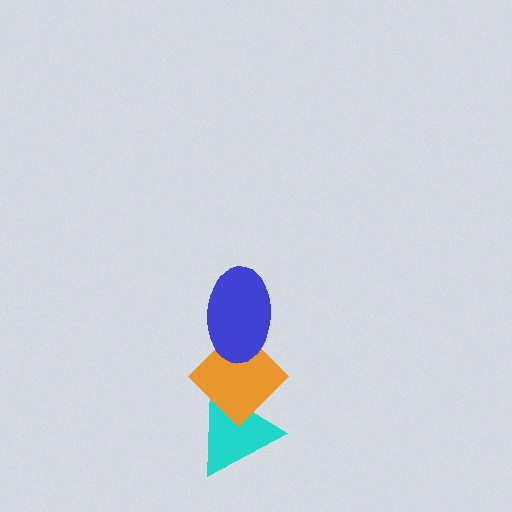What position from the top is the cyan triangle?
The cyan triangle is 3rd from the top.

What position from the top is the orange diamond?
The orange diamond is 2nd from the top.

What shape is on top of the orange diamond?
The blue ellipse is on top of the orange diamond.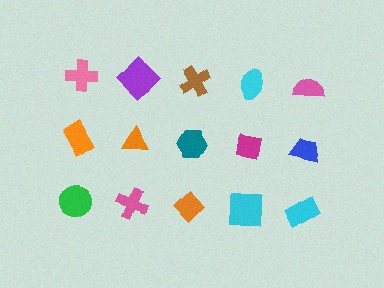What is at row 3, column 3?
An orange diamond.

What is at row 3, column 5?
A cyan rectangle.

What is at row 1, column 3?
A brown cross.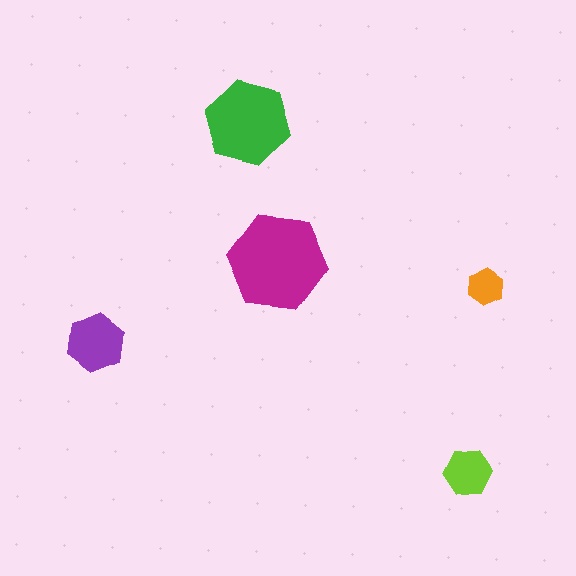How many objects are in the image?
There are 5 objects in the image.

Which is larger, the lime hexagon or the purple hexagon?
The purple one.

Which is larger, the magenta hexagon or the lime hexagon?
The magenta one.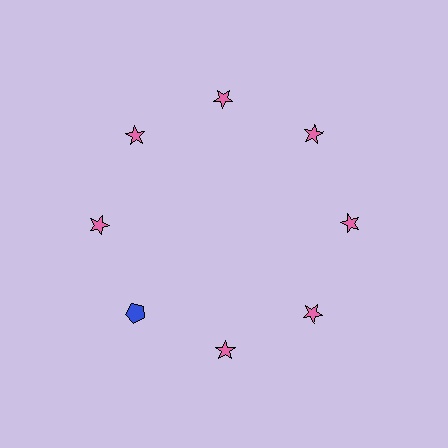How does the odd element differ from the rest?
It differs in both color (blue instead of pink) and shape (pentagon instead of star).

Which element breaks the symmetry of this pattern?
The blue pentagon at roughly the 8 o'clock position breaks the symmetry. All other shapes are pink stars.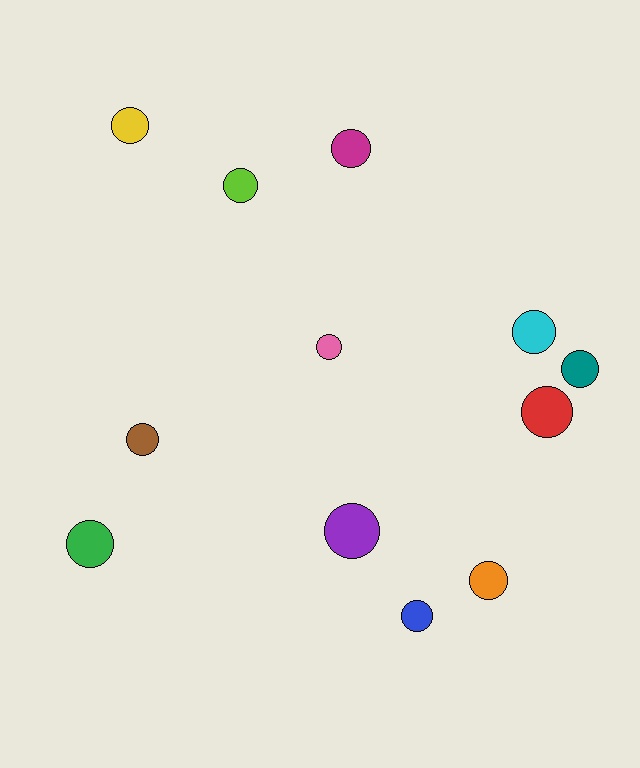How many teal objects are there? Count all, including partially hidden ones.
There is 1 teal object.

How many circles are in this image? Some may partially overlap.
There are 12 circles.